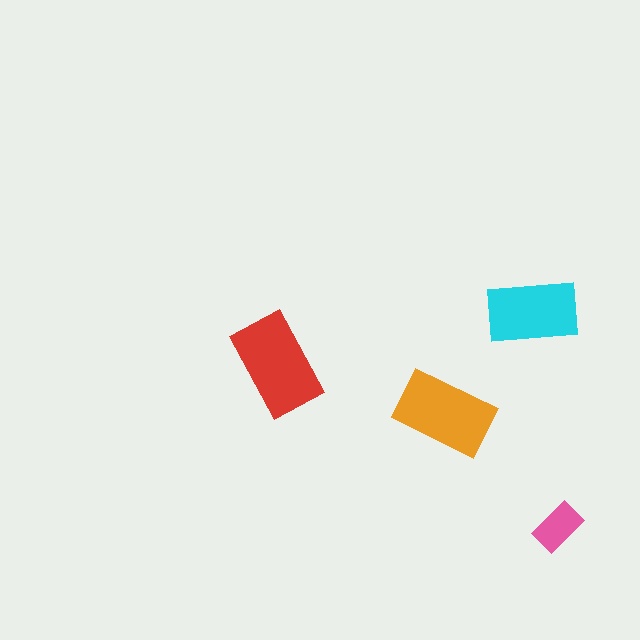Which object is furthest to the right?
The pink rectangle is rightmost.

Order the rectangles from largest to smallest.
the red one, the orange one, the cyan one, the pink one.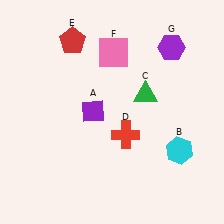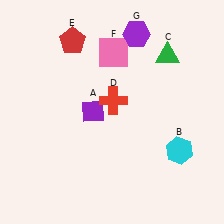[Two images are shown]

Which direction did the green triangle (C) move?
The green triangle (C) moved up.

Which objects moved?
The objects that moved are: the green triangle (C), the red cross (D), the purple hexagon (G).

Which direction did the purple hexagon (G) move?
The purple hexagon (G) moved left.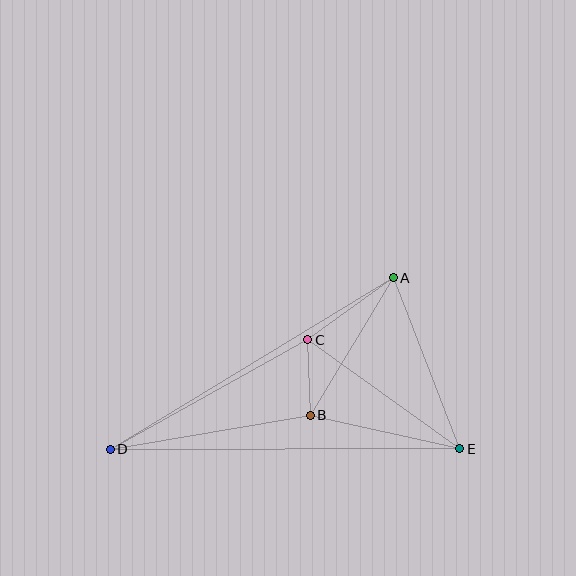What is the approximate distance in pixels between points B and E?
The distance between B and E is approximately 153 pixels.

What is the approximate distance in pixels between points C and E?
The distance between C and E is approximately 187 pixels.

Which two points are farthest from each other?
Points D and E are farthest from each other.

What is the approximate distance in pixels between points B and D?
The distance between B and D is approximately 203 pixels.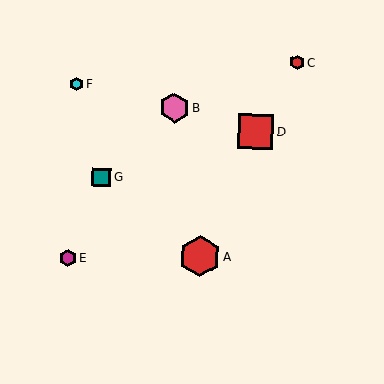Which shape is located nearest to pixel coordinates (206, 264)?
The red hexagon (labeled A) at (200, 257) is nearest to that location.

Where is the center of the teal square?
The center of the teal square is at (102, 177).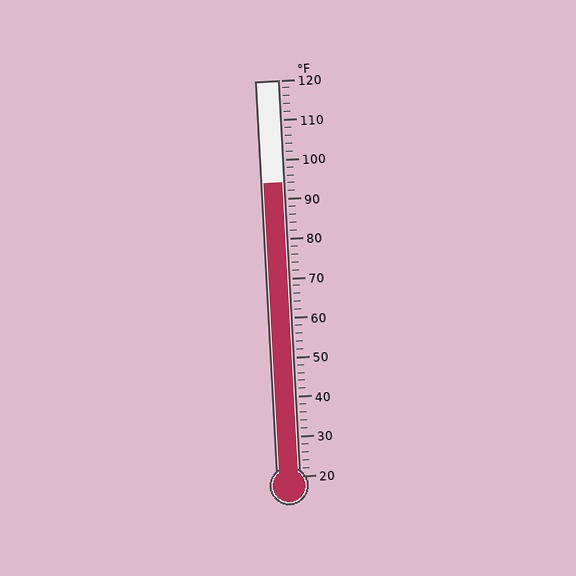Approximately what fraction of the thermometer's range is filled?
The thermometer is filled to approximately 75% of its range.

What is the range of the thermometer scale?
The thermometer scale ranges from 20°F to 120°F.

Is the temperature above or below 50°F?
The temperature is above 50°F.